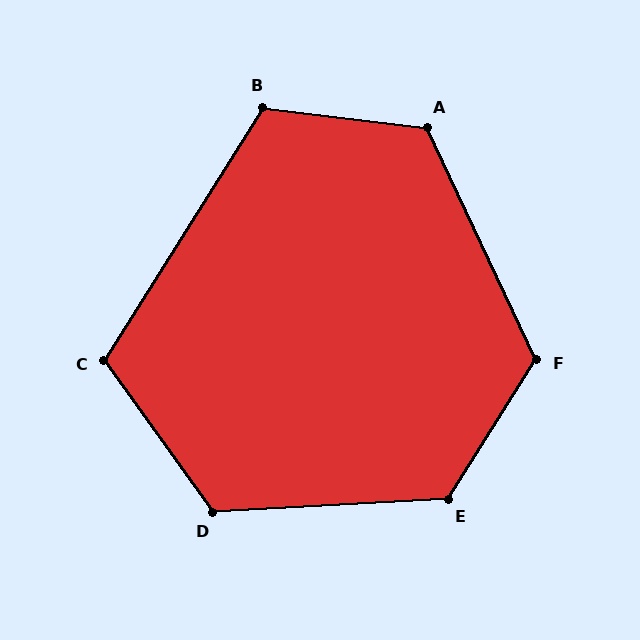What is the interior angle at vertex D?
Approximately 122 degrees (obtuse).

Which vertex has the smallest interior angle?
C, at approximately 112 degrees.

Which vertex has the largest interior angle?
E, at approximately 126 degrees.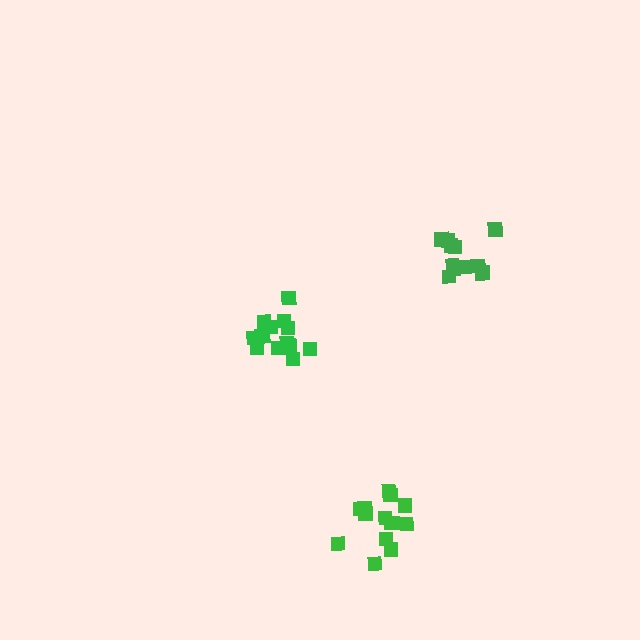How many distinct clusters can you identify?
There are 3 distinct clusters.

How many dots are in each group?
Group 1: 14 dots, Group 2: 11 dots, Group 3: 14 dots (39 total).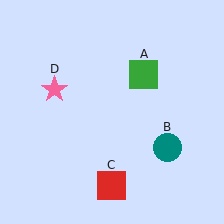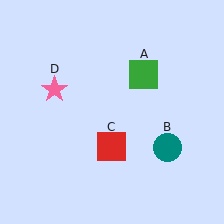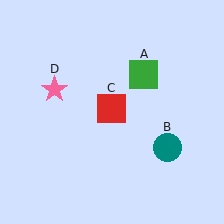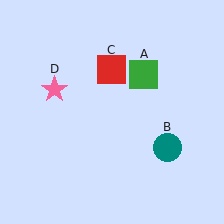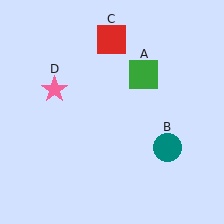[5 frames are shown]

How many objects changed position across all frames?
1 object changed position: red square (object C).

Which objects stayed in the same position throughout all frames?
Green square (object A) and teal circle (object B) and pink star (object D) remained stationary.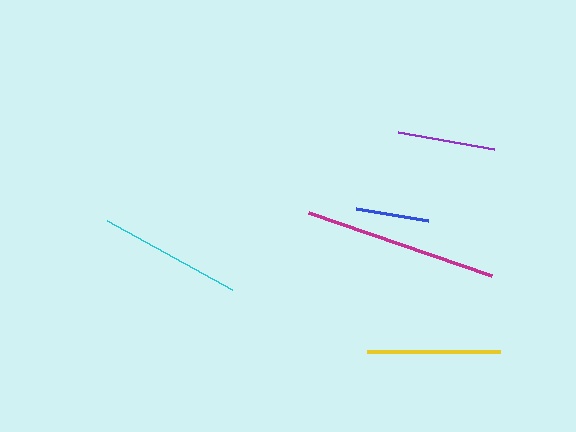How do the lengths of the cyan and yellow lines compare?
The cyan and yellow lines are approximately the same length.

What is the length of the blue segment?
The blue segment is approximately 73 pixels long.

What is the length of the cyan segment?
The cyan segment is approximately 142 pixels long.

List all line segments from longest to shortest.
From longest to shortest: magenta, cyan, yellow, purple, blue.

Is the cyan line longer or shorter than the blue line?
The cyan line is longer than the blue line.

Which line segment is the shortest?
The blue line is the shortest at approximately 73 pixels.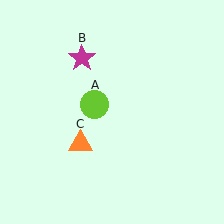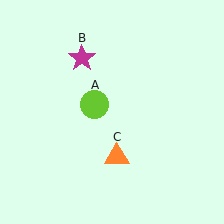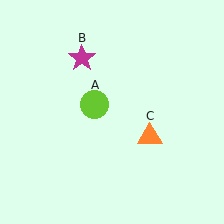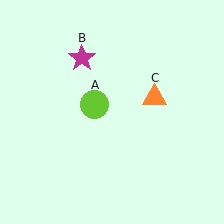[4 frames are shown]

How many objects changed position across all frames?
1 object changed position: orange triangle (object C).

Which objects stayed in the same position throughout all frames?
Lime circle (object A) and magenta star (object B) remained stationary.